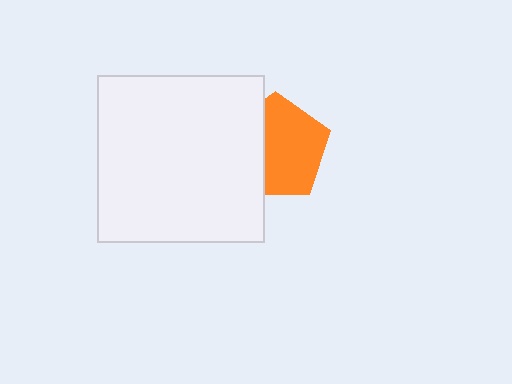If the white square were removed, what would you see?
You would see the complete orange pentagon.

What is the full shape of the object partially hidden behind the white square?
The partially hidden object is an orange pentagon.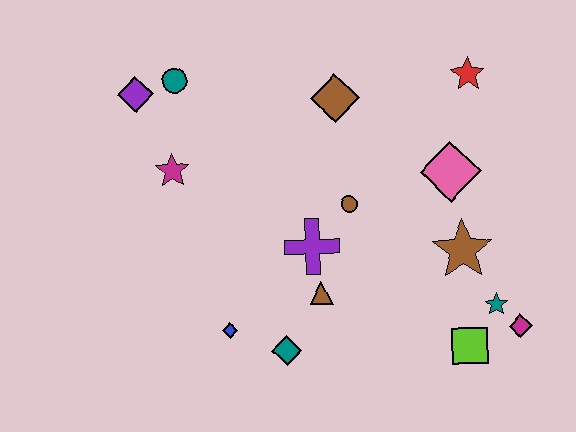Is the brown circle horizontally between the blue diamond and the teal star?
Yes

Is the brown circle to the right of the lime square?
No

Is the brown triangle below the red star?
Yes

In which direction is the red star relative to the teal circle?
The red star is to the right of the teal circle.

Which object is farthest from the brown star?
The purple diamond is farthest from the brown star.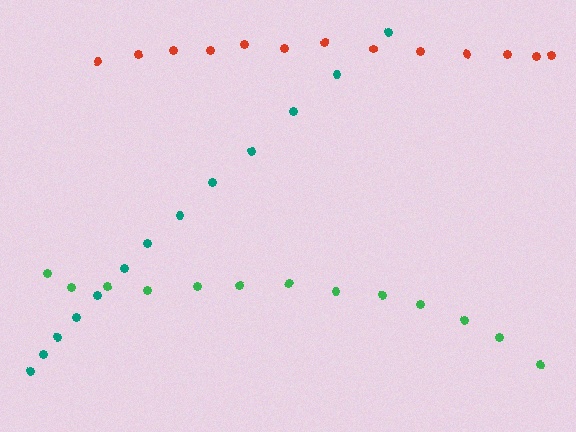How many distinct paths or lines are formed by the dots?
There are 3 distinct paths.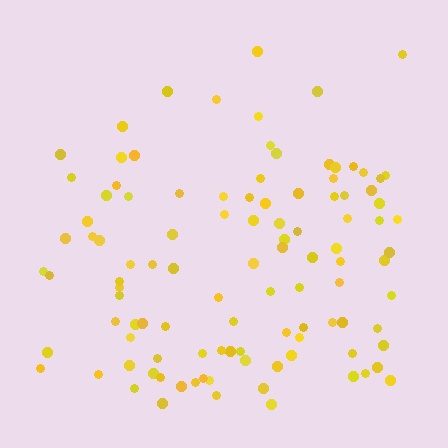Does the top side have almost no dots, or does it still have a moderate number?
Still a moderate number, just noticeably fewer than the bottom.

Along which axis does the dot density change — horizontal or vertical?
Vertical.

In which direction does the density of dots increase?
From top to bottom, with the bottom side densest.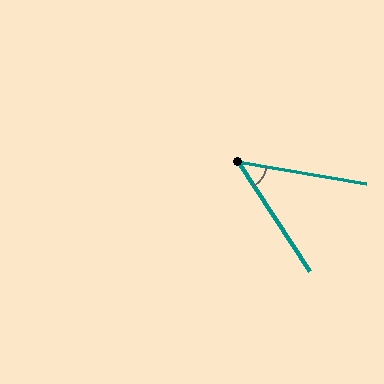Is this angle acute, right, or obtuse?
It is acute.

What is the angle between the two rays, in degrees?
Approximately 47 degrees.